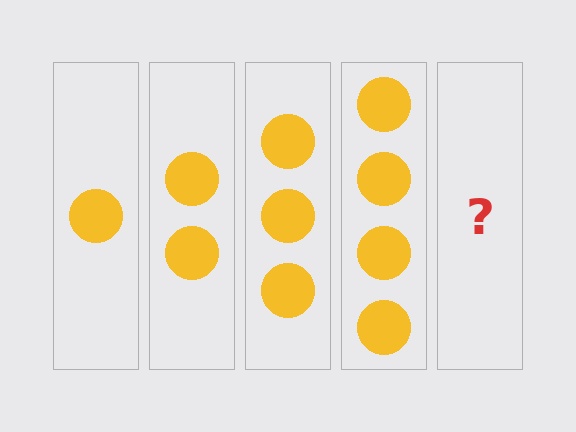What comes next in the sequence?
The next element should be 5 circles.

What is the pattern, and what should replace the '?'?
The pattern is that each step adds one more circle. The '?' should be 5 circles.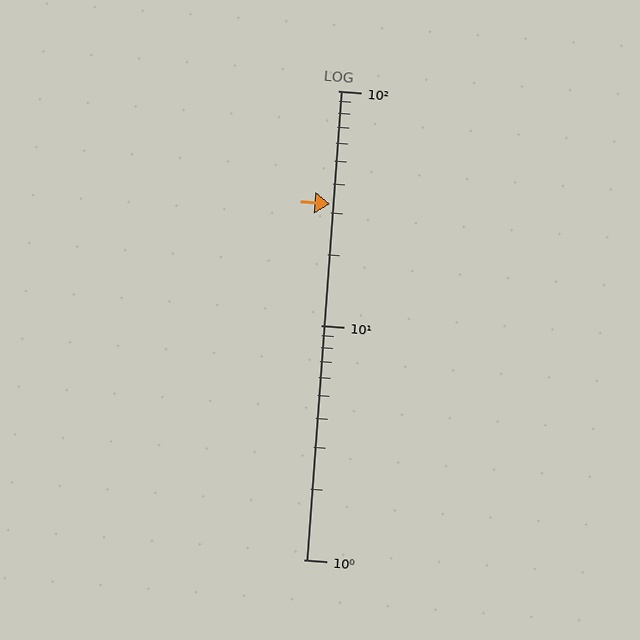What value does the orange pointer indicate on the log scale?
The pointer indicates approximately 33.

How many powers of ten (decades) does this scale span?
The scale spans 2 decades, from 1 to 100.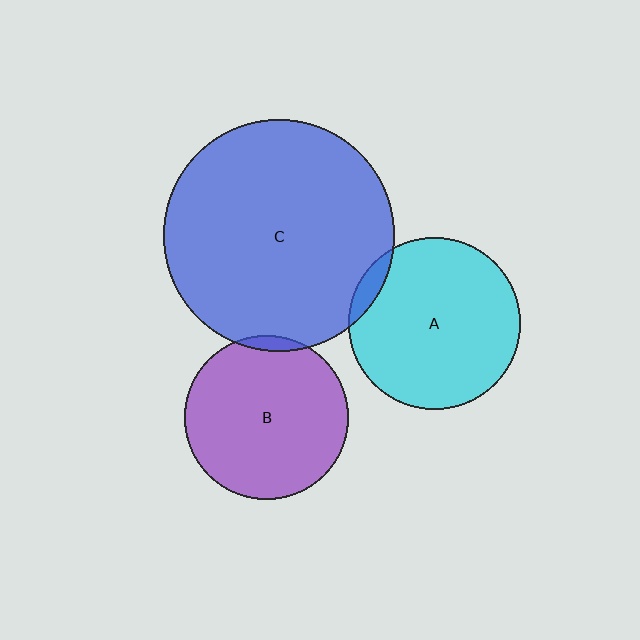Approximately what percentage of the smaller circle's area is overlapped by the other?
Approximately 5%.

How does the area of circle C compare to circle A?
Approximately 1.8 times.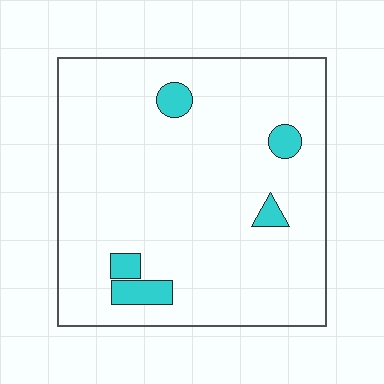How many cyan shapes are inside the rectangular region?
5.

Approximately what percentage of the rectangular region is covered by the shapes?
Approximately 5%.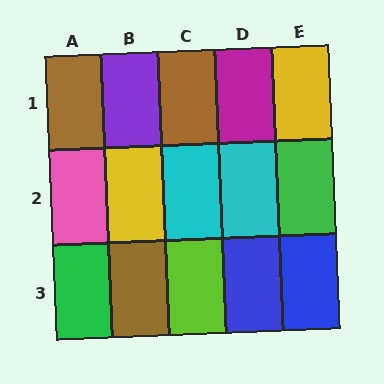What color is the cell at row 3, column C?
Lime.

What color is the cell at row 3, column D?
Blue.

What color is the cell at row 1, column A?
Brown.